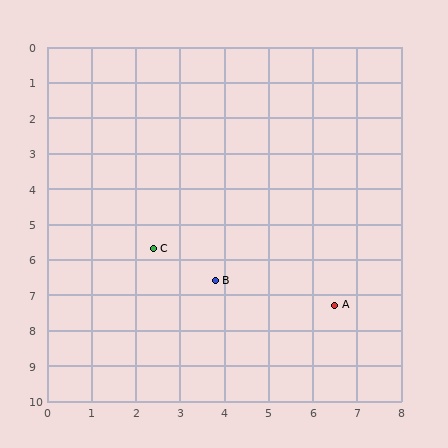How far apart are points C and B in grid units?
Points C and B are about 1.7 grid units apart.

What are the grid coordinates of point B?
Point B is at approximately (3.8, 6.6).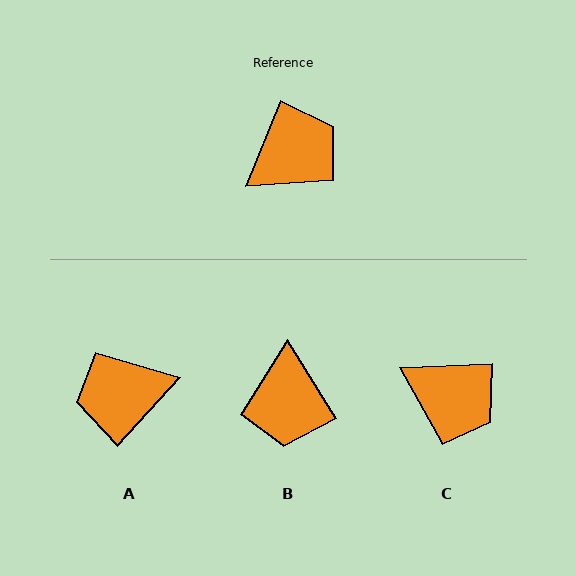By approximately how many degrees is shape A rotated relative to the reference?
Approximately 159 degrees counter-clockwise.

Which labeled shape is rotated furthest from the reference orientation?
A, about 159 degrees away.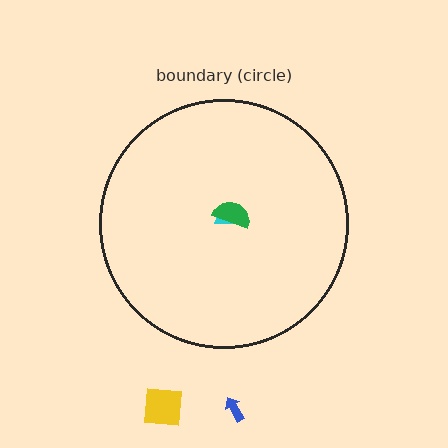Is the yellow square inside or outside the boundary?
Outside.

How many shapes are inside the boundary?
2 inside, 2 outside.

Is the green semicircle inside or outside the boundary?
Inside.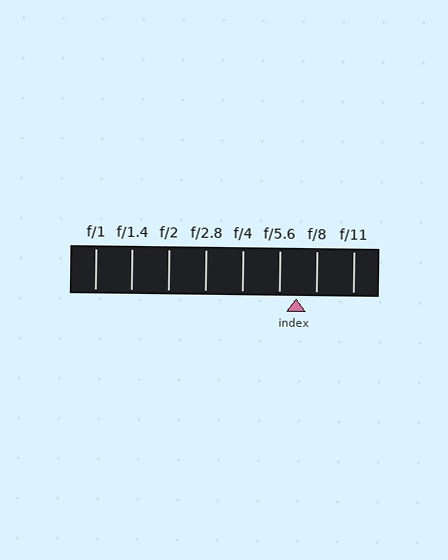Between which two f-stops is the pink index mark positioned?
The index mark is between f/5.6 and f/8.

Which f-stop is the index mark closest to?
The index mark is closest to f/5.6.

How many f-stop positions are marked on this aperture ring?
There are 8 f-stop positions marked.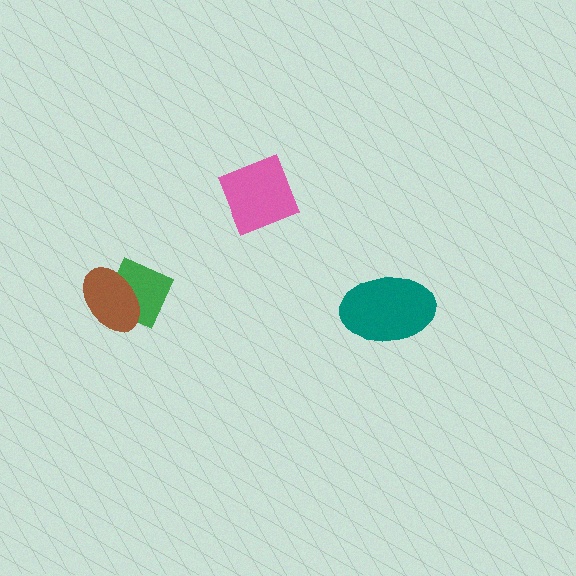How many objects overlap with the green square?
1 object overlaps with the green square.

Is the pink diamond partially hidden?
No, no other shape covers it.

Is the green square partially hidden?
Yes, it is partially covered by another shape.